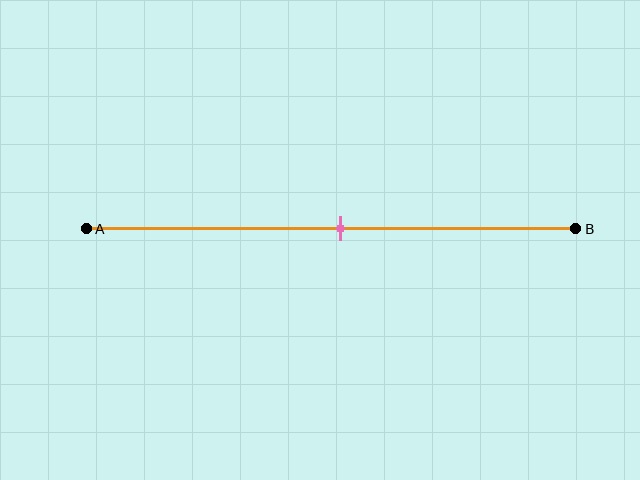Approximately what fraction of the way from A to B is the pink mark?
The pink mark is approximately 50% of the way from A to B.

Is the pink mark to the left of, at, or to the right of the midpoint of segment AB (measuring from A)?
The pink mark is approximately at the midpoint of segment AB.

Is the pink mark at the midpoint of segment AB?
Yes, the mark is approximately at the midpoint.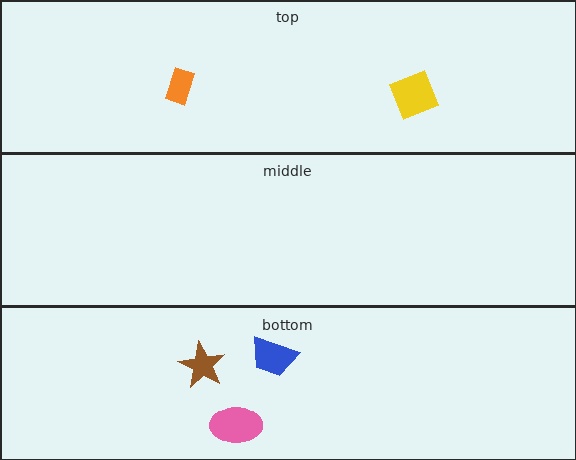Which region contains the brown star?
The bottom region.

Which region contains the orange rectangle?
The top region.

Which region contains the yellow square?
The top region.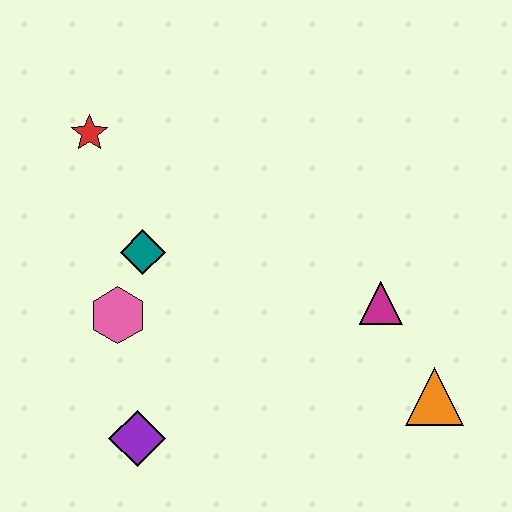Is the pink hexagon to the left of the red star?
No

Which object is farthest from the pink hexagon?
The orange triangle is farthest from the pink hexagon.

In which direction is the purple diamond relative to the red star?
The purple diamond is below the red star.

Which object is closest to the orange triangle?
The magenta triangle is closest to the orange triangle.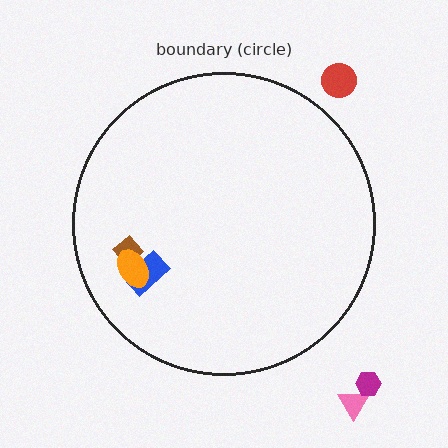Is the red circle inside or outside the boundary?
Outside.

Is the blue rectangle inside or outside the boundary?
Inside.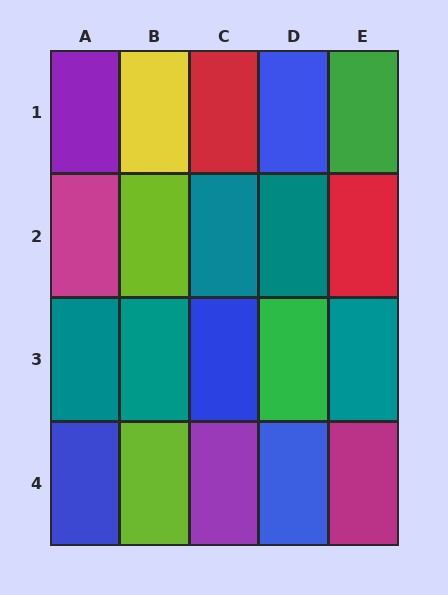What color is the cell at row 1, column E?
Green.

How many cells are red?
2 cells are red.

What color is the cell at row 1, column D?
Blue.